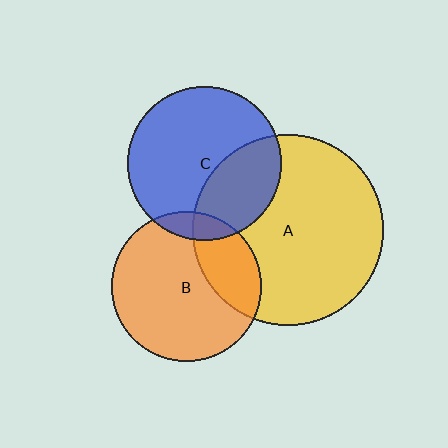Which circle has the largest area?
Circle A (yellow).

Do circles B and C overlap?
Yes.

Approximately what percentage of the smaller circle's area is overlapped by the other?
Approximately 10%.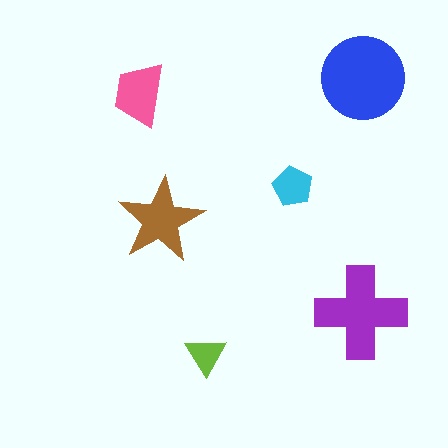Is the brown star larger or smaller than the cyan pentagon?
Larger.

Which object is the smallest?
The lime triangle.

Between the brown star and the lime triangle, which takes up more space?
The brown star.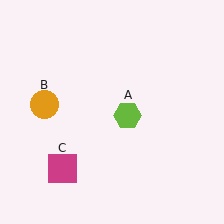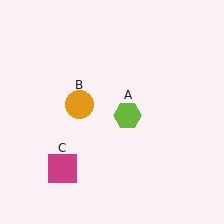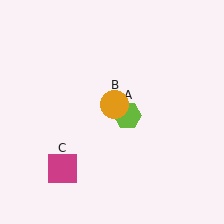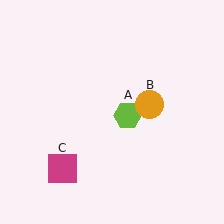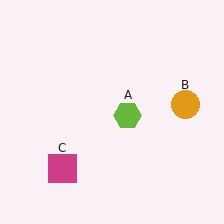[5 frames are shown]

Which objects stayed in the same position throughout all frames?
Lime hexagon (object A) and magenta square (object C) remained stationary.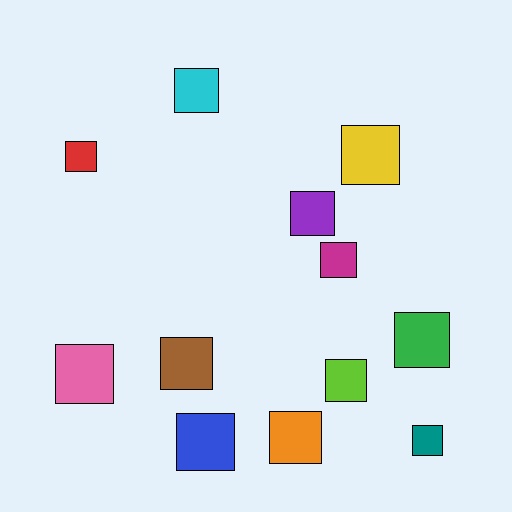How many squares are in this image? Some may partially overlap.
There are 12 squares.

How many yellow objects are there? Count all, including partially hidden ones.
There is 1 yellow object.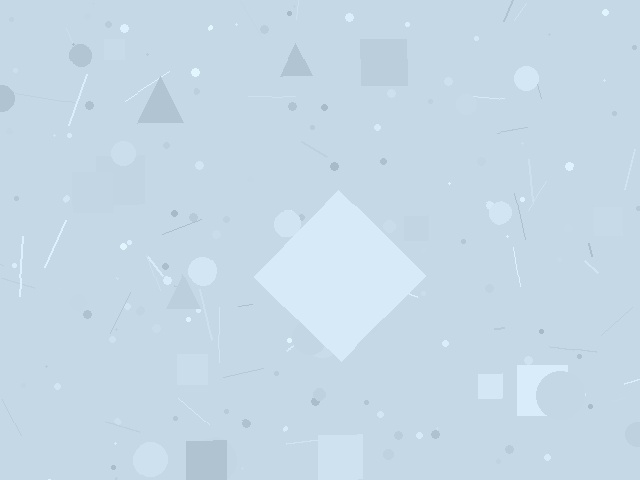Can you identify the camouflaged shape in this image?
The camouflaged shape is a diamond.